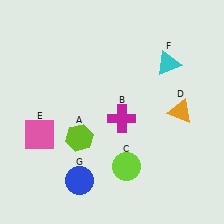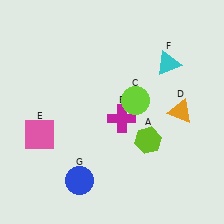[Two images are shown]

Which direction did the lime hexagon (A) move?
The lime hexagon (A) moved right.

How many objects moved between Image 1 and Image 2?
2 objects moved between the two images.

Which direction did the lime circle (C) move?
The lime circle (C) moved up.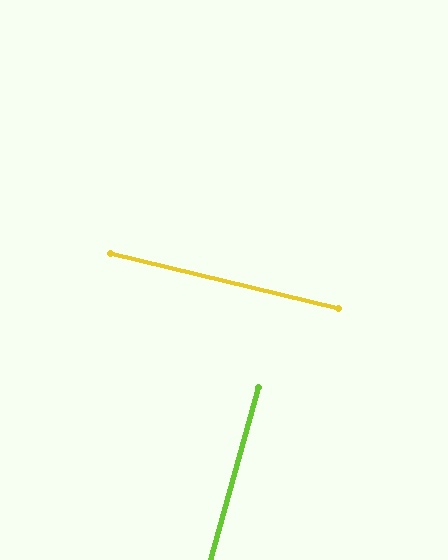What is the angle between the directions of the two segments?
Approximately 88 degrees.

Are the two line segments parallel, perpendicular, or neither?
Perpendicular — they meet at approximately 88°.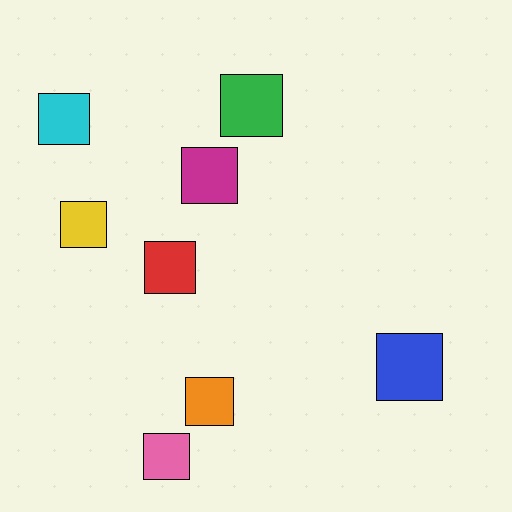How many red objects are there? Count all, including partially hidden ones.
There is 1 red object.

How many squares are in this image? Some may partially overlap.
There are 8 squares.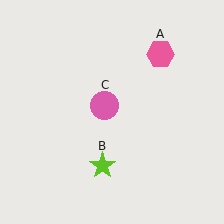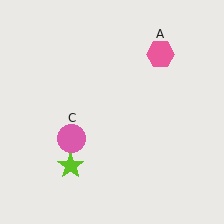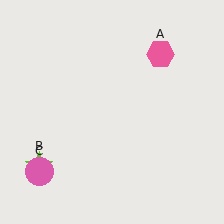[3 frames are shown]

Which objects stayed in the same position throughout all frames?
Pink hexagon (object A) remained stationary.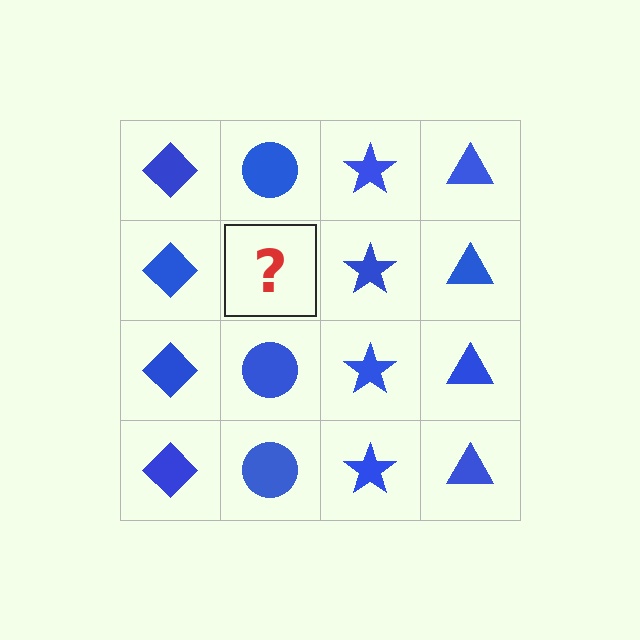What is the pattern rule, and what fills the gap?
The rule is that each column has a consistent shape. The gap should be filled with a blue circle.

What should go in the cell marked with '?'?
The missing cell should contain a blue circle.